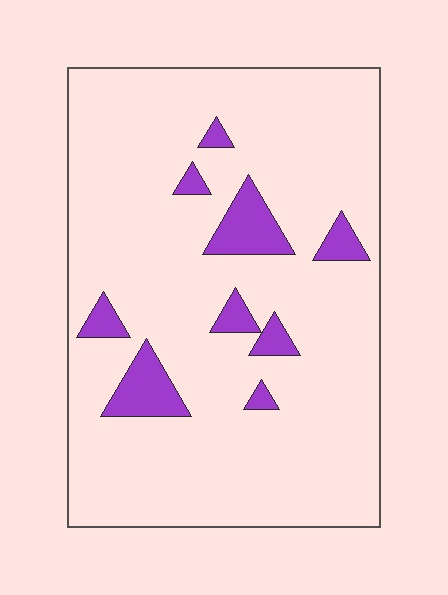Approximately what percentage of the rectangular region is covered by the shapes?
Approximately 10%.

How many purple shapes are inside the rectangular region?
9.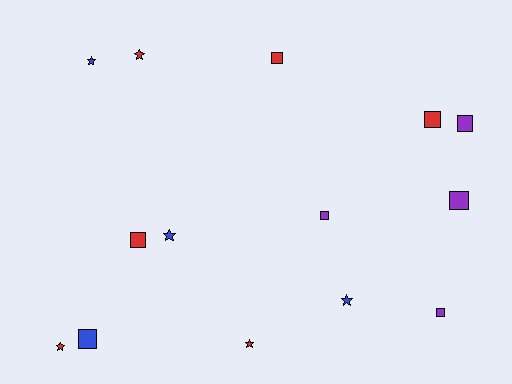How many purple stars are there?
There are no purple stars.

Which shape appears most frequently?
Square, with 8 objects.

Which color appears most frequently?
Red, with 6 objects.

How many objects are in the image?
There are 14 objects.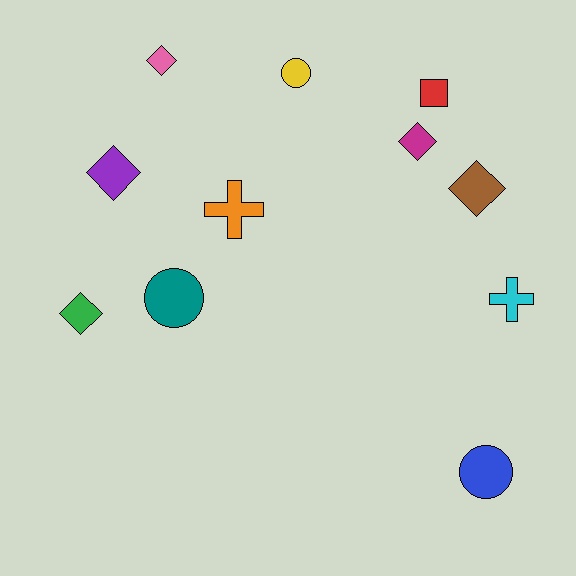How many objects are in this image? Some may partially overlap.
There are 11 objects.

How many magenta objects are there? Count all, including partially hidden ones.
There is 1 magenta object.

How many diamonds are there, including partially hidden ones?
There are 5 diamonds.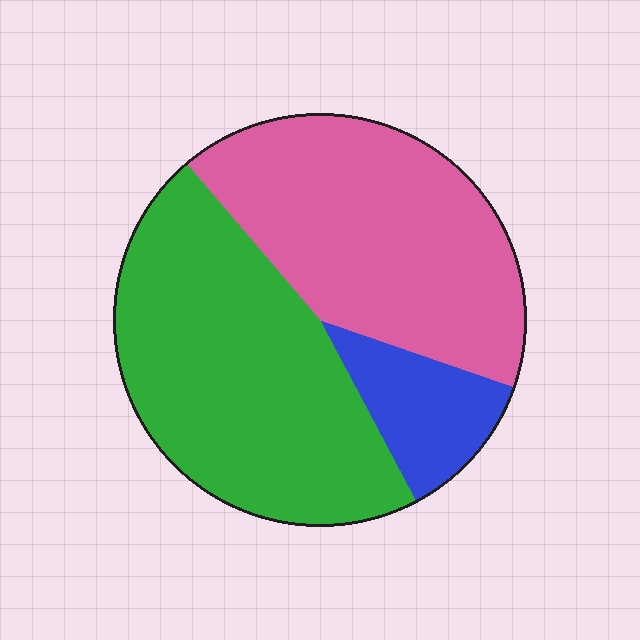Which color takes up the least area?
Blue, at roughly 10%.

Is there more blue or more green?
Green.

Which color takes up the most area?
Green, at roughly 45%.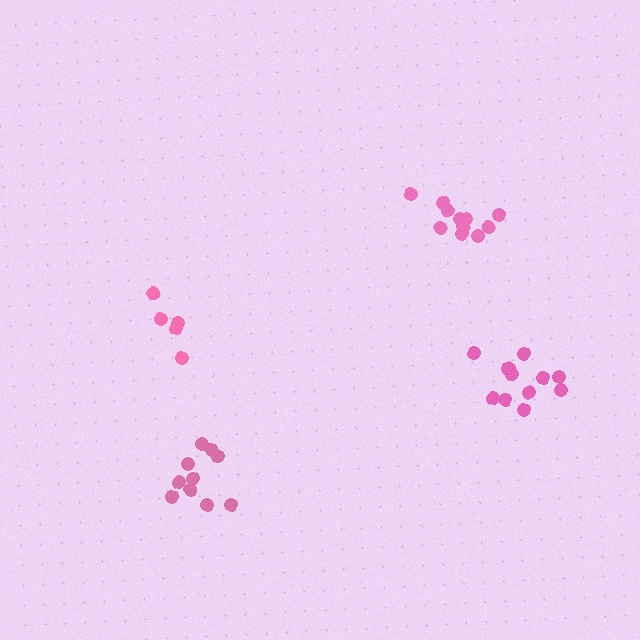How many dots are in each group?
Group 1: 5 dots, Group 2: 11 dots, Group 3: 10 dots, Group 4: 11 dots (37 total).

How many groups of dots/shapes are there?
There are 4 groups.